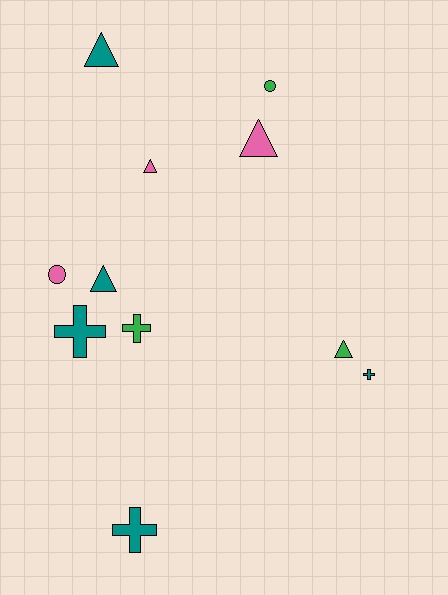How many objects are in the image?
There are 11 objects.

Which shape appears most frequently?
Triangle, with 5 objects.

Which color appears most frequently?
Teal, with 5 objects.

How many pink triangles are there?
There are 2 pink triangles.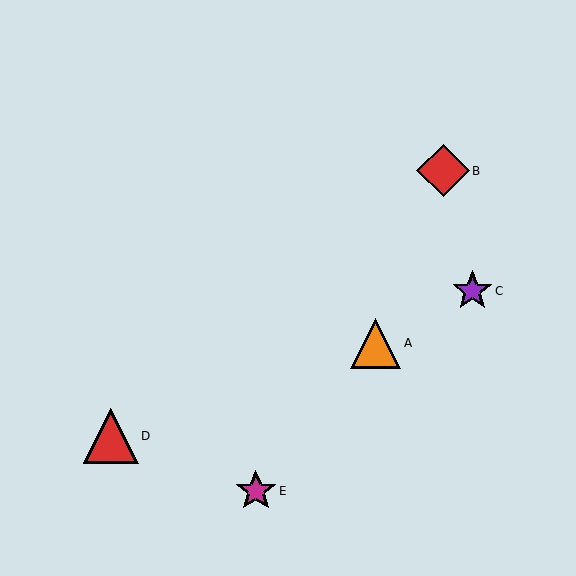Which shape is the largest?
The red triangle (labeled D) is the largest.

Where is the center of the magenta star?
The center of the magenta star is at (256, 491).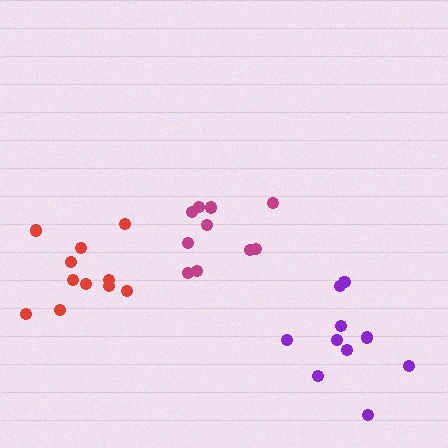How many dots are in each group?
Group 1: 10 dots, Group 2: 10 dots, Group 3: 11 dots (31 total).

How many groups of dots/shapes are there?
There are 3 groups.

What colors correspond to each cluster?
The clusters are colored: magenta, purple, red.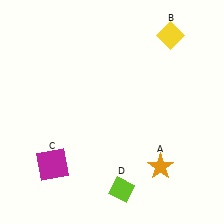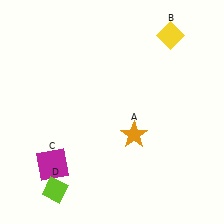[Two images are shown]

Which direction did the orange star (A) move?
The orange star (A) moved up.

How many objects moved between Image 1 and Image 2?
2 objects moved between the two images.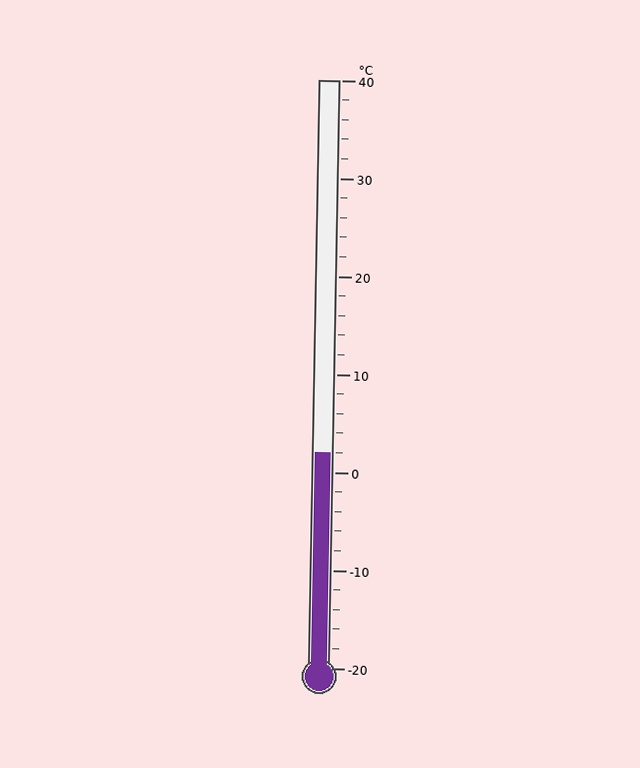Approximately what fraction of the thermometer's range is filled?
The thermometer is filled to approximately 35% of its range.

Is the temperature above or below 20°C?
The temperature is below 20°C.